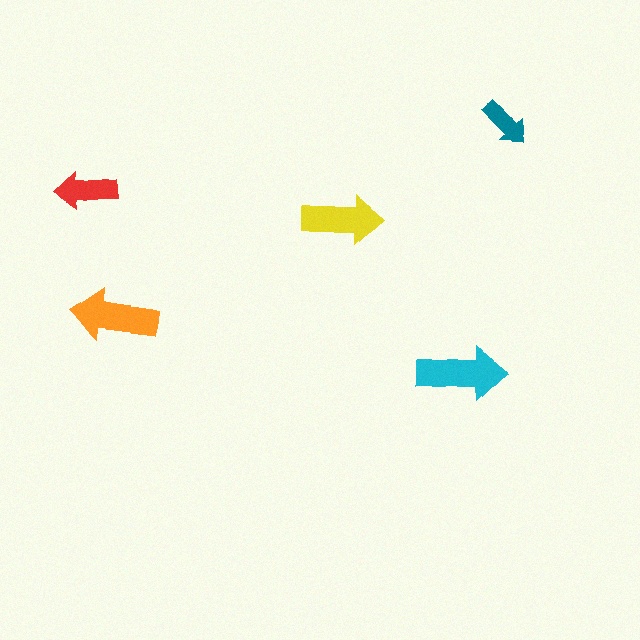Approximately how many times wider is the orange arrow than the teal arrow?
About 1.5 times wider.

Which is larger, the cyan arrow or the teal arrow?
The cyan one.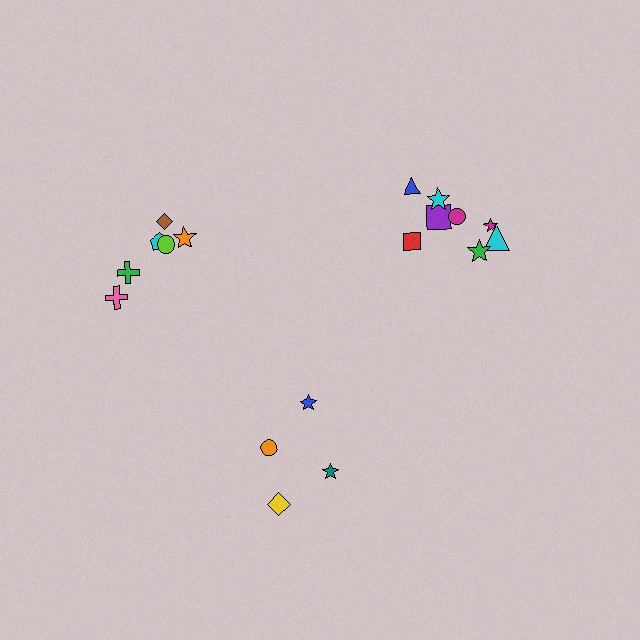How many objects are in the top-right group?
There are 8 objects.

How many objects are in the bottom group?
There are 4 objects.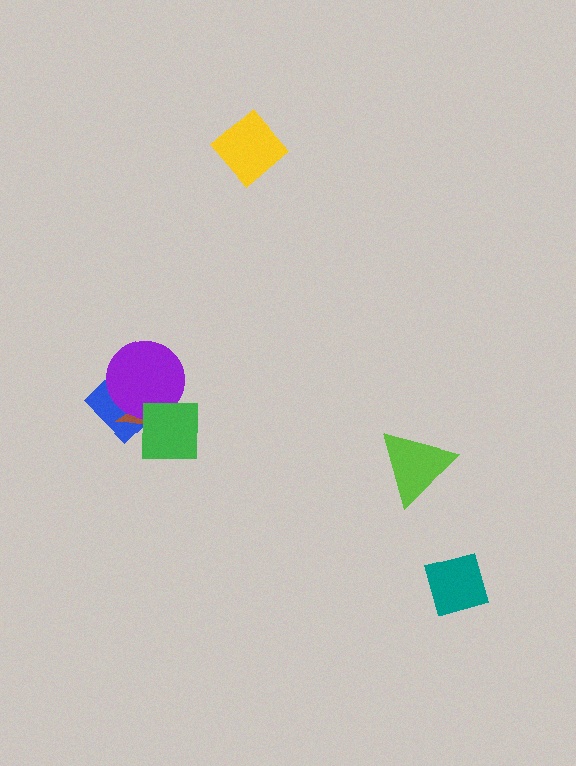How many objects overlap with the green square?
2 objects overlap with the green square.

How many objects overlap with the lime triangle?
0 objects overlap with the lime triangle.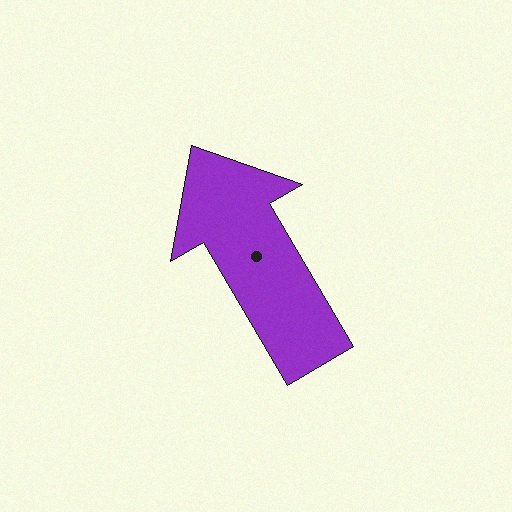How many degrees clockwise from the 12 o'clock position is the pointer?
Approximately 330 degrees.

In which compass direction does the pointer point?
Northwest.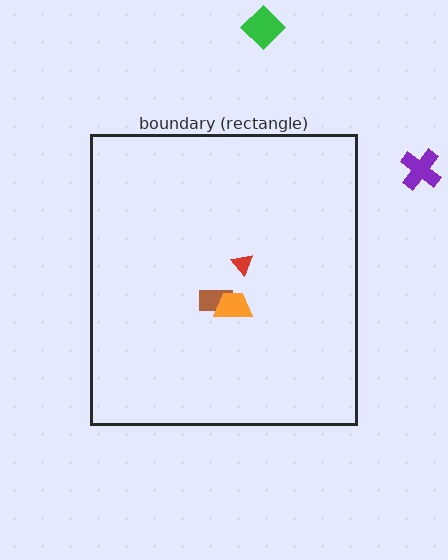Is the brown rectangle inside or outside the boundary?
Inside.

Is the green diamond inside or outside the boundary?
Outside.